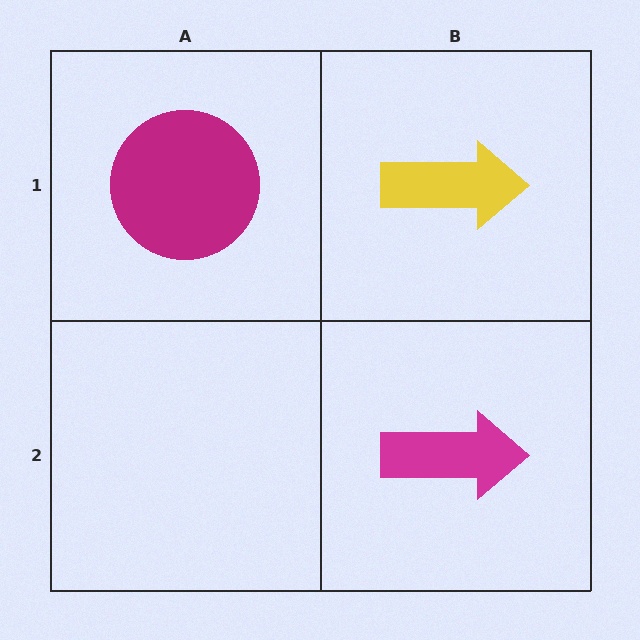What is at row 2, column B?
A magenta arrow.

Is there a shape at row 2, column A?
No, that cell is empty.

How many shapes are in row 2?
1 shape.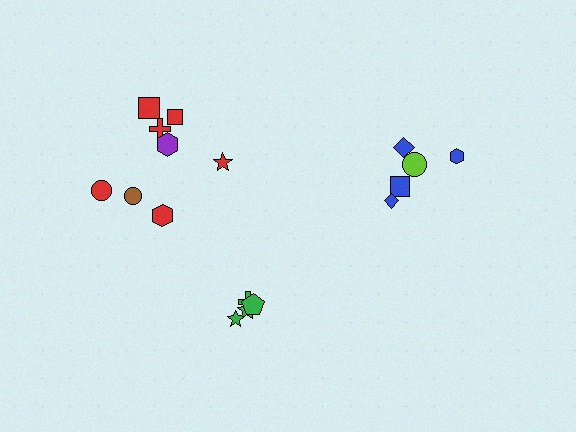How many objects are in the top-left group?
There are 8 objects.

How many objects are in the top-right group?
There are 5 objects.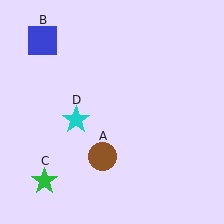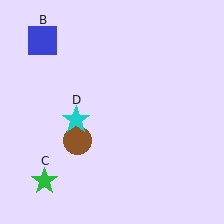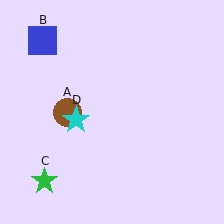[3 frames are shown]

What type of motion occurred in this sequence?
The brown circle (object A) rotated clockwise around the center of the scene.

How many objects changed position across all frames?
1 object changed position: brown circle (object A).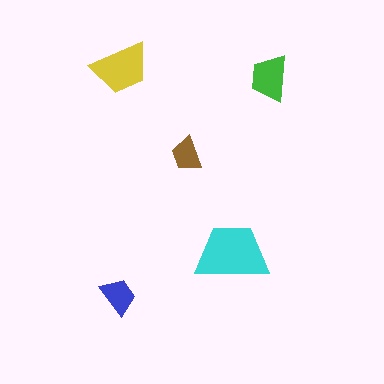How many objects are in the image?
There are 5 objects in the image.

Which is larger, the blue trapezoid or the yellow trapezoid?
The yellow one.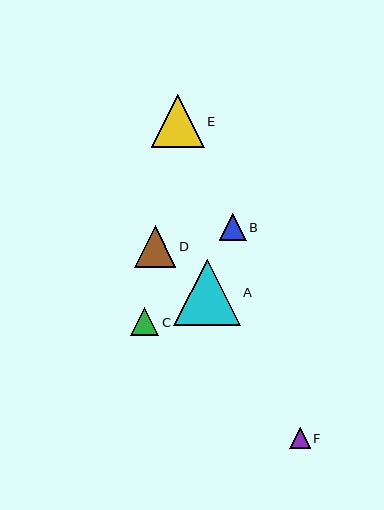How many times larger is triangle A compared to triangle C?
Triangle A is approximately 2.3 times the size of triangle C.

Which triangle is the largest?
Triangle A is the largest with a size of approximately 66 pixels.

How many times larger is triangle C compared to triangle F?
Triangle C is approximately 1.4 times the size of triangle F.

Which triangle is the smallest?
Triangle F is the smallest with a size of approximately 21 pixels.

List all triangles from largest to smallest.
From largest to smallest: A, E, D, C, B, F.